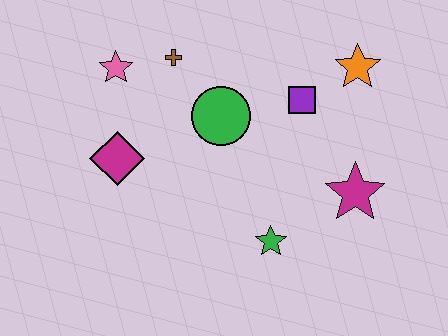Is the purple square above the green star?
Yes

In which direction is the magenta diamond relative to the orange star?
The magenta diamond is to the left of the orange star.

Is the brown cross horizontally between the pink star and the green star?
Yes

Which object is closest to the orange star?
The purple square is closest to the orange star.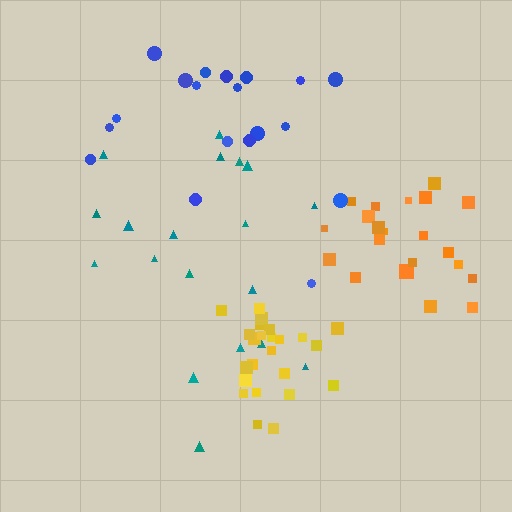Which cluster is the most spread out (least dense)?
Teal.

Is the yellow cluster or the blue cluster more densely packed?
Yellow.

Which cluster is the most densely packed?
Yellow.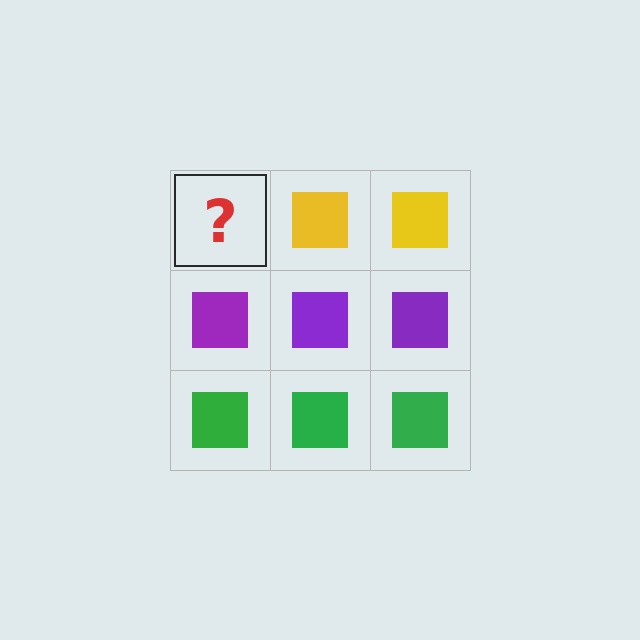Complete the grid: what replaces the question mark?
The question mark should be replaced with a yellow square.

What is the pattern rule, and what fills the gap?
The rule is that each row has a consistent color. The gap should be filled with a yellow square.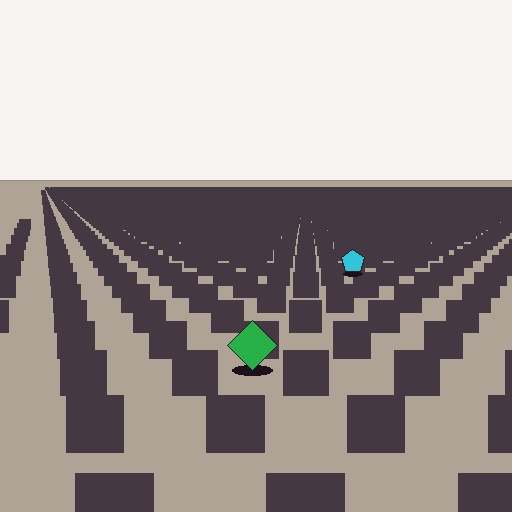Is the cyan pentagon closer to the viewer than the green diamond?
No. The green diamond is closer — you can tell from the texture gradient: the ground texture is coarser near it.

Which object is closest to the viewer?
The green diamond is closest. The texture marks near it are larger and more spread out.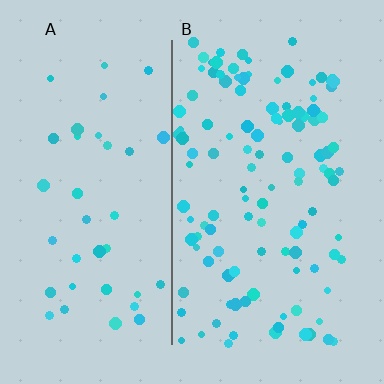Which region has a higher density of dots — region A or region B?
B (the right).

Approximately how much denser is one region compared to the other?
Approximately 2.9× — region B over region A.